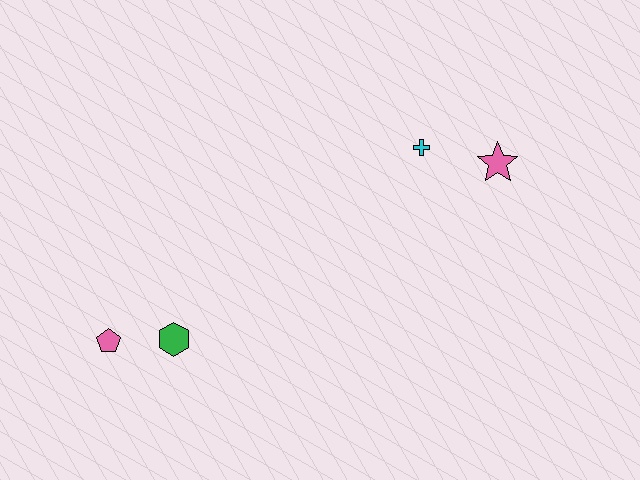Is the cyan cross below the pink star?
No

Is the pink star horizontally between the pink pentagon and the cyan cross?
No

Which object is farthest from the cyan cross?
The pink pentagon is farthest from the cyan cross.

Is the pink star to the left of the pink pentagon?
No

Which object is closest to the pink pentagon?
The green hexagon is closest to the pink pentagon.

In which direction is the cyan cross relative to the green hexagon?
The cyan cross is to the right of the green hexagon.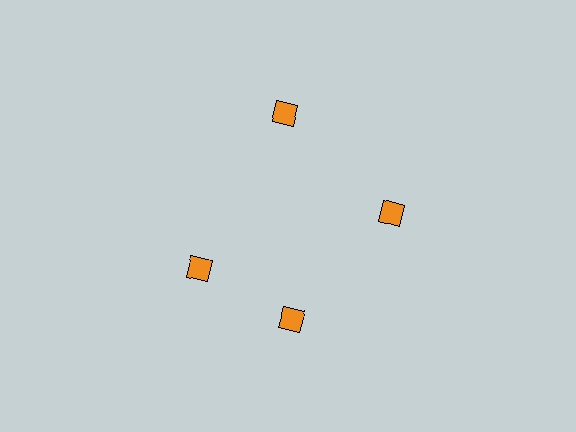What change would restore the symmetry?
The symmetry would be restored by rotating it back into even spacing with its neighbors so that all 4 diamonds sit at equal angles and equal distance from the center.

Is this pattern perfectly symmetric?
No. The 4 orange diamonds are arranged in a ring, but one element near the 9 o'clock position is rotated out of alignment along the ring, breaking the 4-fold rotational symmetry.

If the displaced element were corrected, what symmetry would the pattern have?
It would have 4-fold rotational symmetry — the pattern would map onto itself every 90 degrees.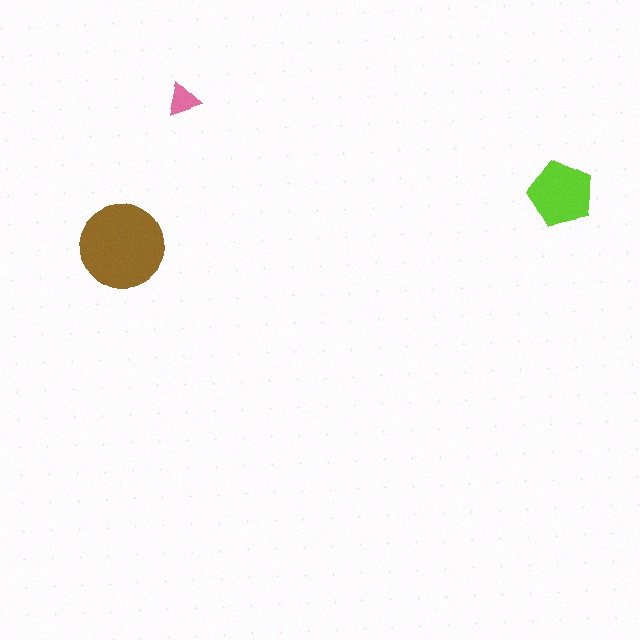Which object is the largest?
The brown circle.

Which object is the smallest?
The pink triangle.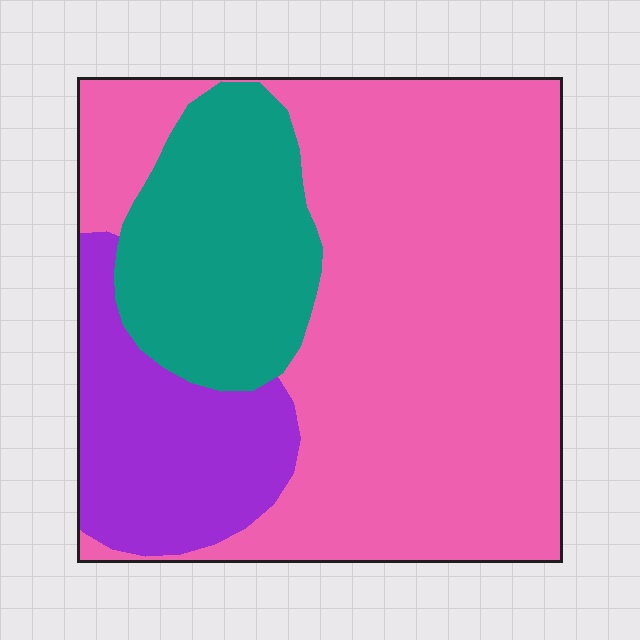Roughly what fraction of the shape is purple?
Purple takes up between a sixth and a third of the shape.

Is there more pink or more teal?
Pink.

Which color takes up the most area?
Pink, at roughly 60%.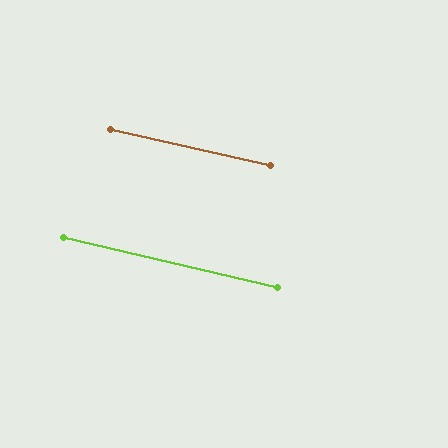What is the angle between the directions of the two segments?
Approximately 1 degree.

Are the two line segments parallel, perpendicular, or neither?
Parallel — their directions differ by only 0.6°.